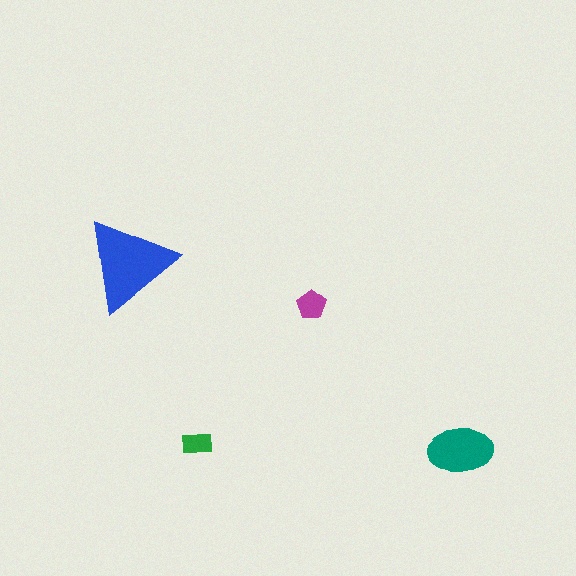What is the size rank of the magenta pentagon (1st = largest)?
3rd.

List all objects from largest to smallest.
The blue triangle, the teal ellipse, the magenta pentagon, the green rectangle.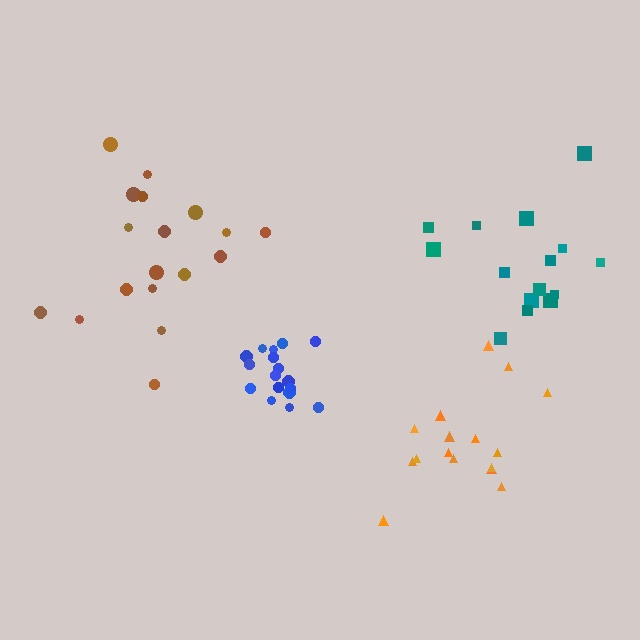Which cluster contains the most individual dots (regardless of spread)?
Brown (18).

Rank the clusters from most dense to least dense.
blue, teal, orange, brown.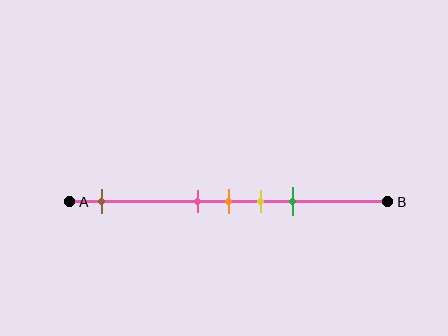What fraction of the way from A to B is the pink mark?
The pink mark is approximately 40% (0.4) of the way from A to B.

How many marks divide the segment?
There are 5 marks dividing the segment.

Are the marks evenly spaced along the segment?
No, the marks are not evenly spaced.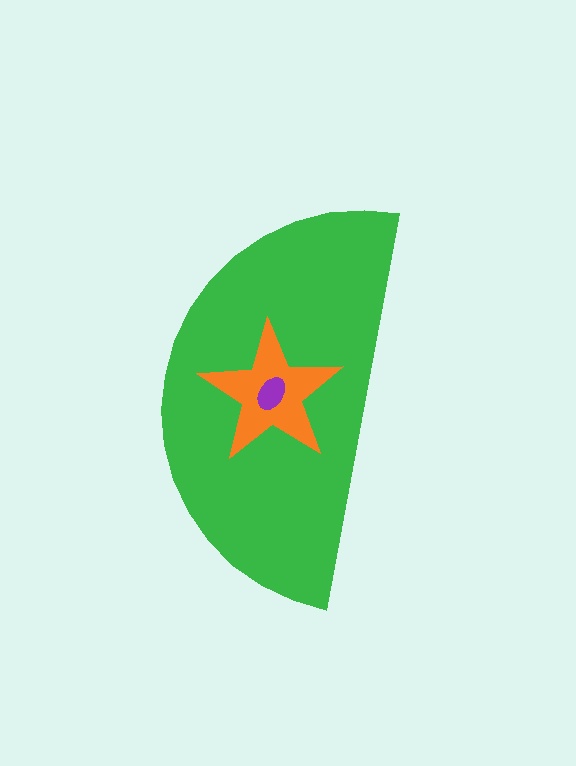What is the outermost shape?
The green semicircle.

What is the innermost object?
The purple ellipse.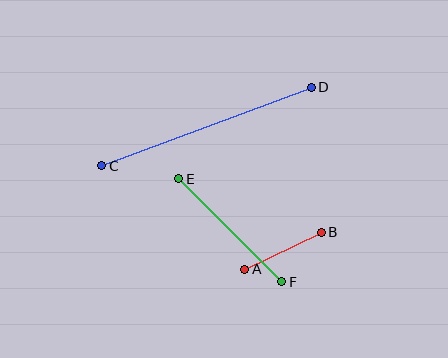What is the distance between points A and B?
The distance is approximately 85 pixels.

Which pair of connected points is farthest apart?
Points C and D are farthest apart.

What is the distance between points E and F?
The distance is approximately 146 pixels.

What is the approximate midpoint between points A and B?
The midpoint is at approximately (283, 251) pixels.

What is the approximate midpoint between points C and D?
The midpoint is at approximately (207, 127) pixels.